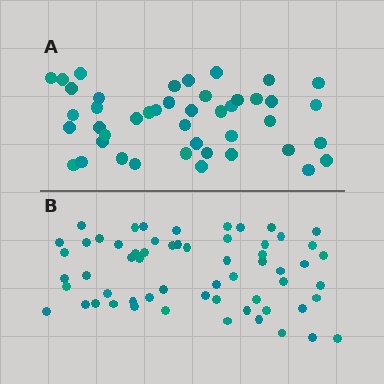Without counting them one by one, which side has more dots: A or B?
Region B (the bottom region) has more dots.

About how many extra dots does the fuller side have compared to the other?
Region B has approximately 15 more dots than region A.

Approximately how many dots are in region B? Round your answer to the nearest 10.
About 60 dots.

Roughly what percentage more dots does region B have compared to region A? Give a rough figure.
About 35% more.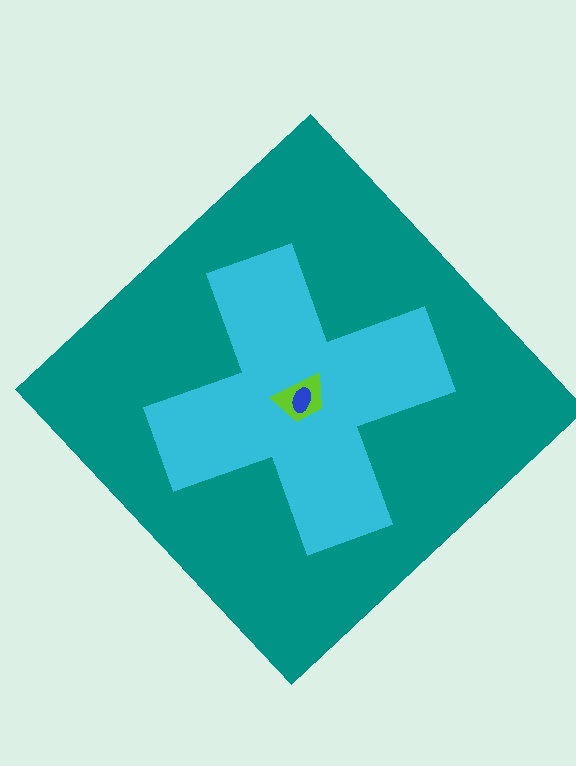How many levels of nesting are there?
4.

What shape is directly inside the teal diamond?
The cyan cross.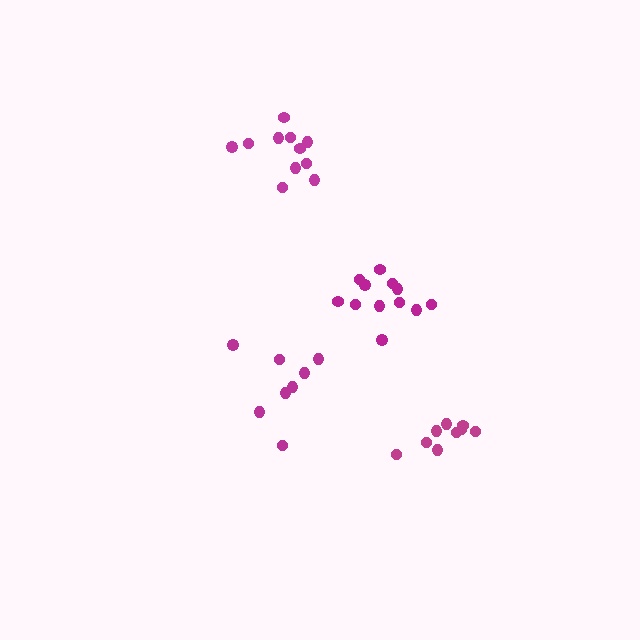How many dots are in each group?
Group 1: 9 dots, Group 2: 12 dots, Group 3: 11 dots, Group 4: 8 dots (40 total).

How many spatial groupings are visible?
There are 4 spatial groupings.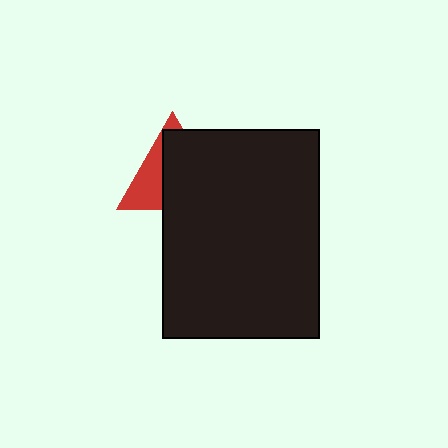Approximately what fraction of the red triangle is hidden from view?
Roughly 64% of the red triangle is hidden behind the black rectangle.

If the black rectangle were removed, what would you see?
You would see the complete red triangle.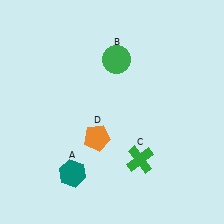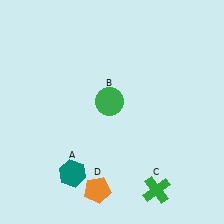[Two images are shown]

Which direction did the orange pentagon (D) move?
The orange pentagon (D) moved down.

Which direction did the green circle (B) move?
The green circle (B) moved down.